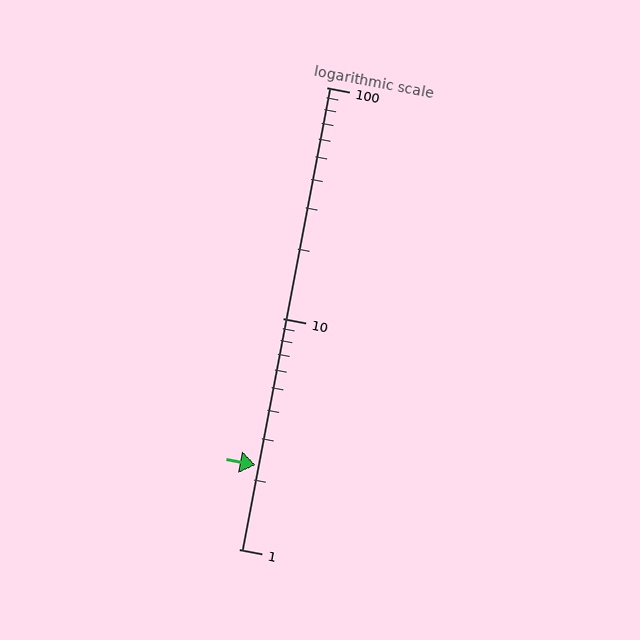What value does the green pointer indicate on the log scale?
The pointer indicates approximately 2.3.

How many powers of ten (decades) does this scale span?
The scale spans 2 decades, from 1 to 100.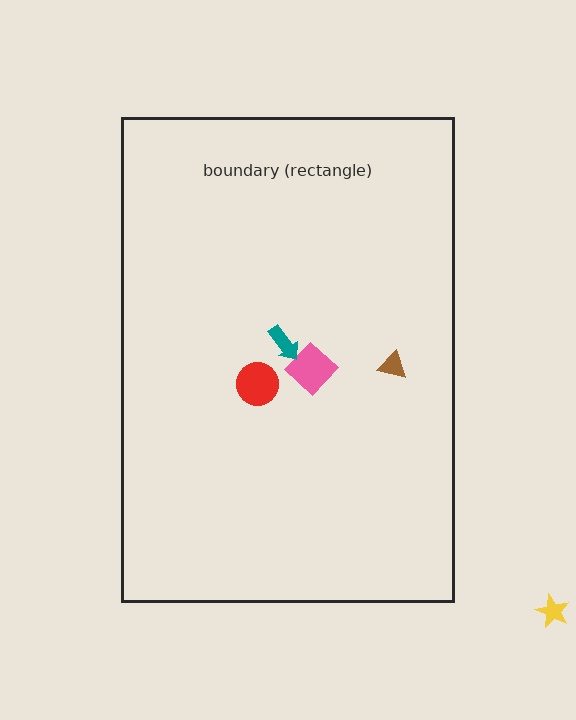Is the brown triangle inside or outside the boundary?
Inside.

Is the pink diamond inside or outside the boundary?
Inside.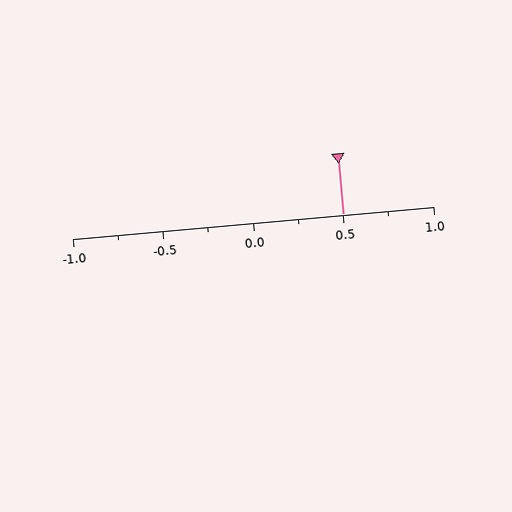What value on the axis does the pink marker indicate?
The marker indicates approximately 0.5.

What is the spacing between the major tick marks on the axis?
The major ticks are spaced 0.5 apart.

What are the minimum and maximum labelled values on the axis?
The axis runs from -1.0 to 1.0.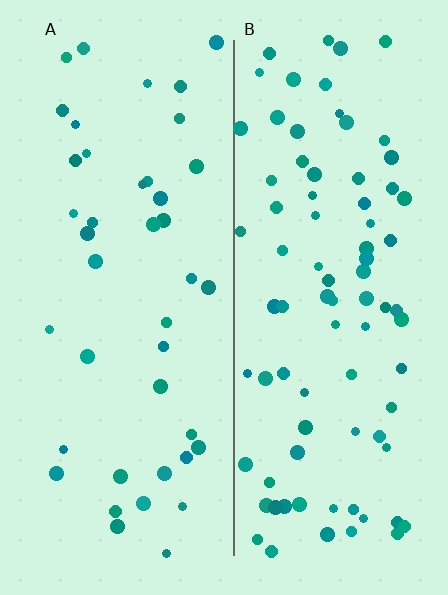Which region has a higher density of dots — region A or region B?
B (the right).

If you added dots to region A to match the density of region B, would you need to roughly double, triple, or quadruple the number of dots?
Approximately double.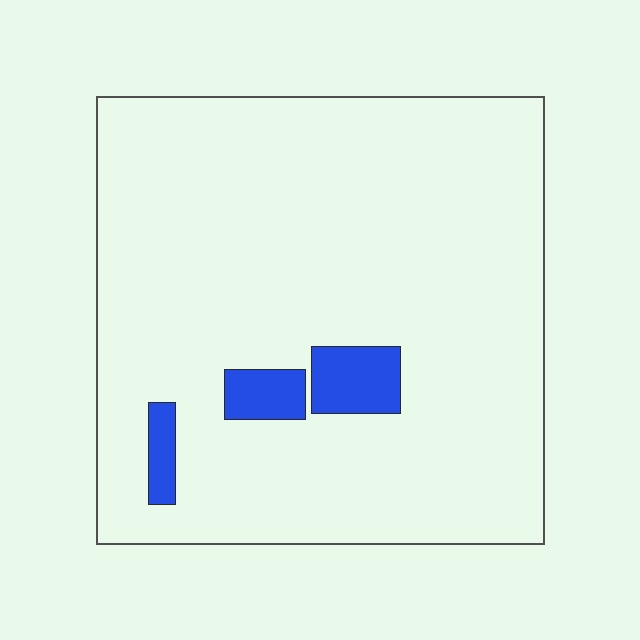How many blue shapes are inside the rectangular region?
3.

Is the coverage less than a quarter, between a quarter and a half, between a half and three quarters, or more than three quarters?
Less than a quarter.